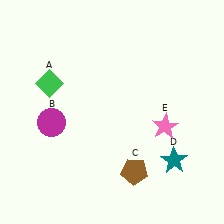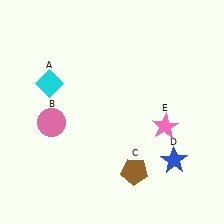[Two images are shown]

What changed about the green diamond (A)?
In Image 1, A is green. In Image 2, it changed to cyan.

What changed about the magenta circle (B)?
In Image 1, B is magenta. In Image 2, it changed to pink.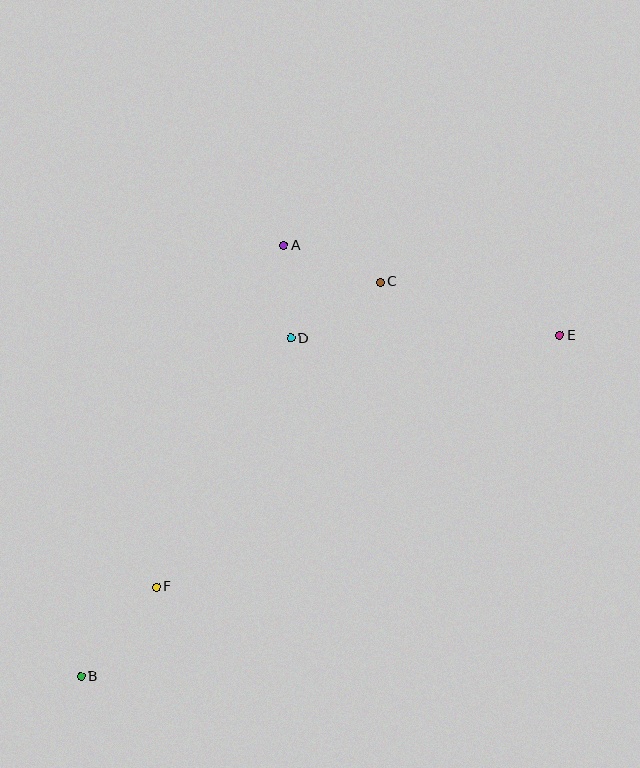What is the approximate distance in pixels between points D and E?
The distance between D and E is approximately 269 pixels.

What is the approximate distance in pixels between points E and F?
The distance between E and F is approximately 475 pixels.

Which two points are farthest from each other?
Points B and E are farthest from each other.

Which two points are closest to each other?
Points A and D are closest to each other.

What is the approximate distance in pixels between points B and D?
The distance between B and D is approximately 398 pixels.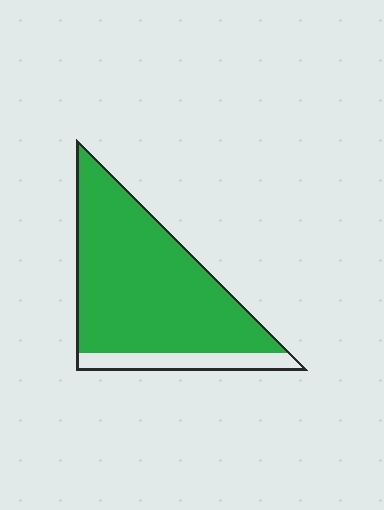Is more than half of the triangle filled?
Yes.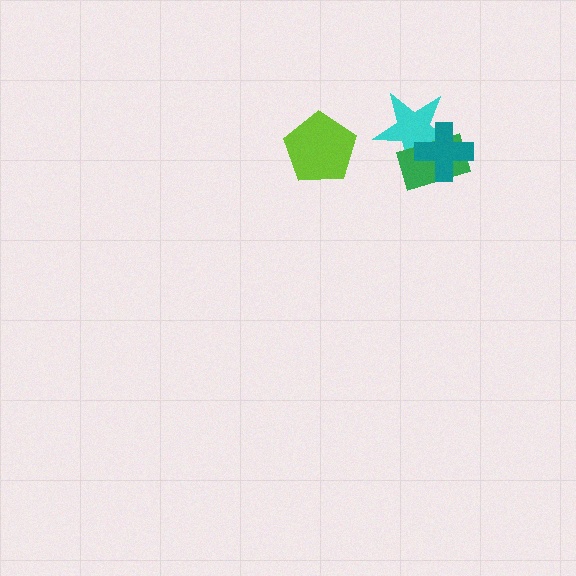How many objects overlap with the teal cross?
2 objects overlap with the teal cross.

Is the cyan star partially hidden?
Yes, it is partially covered by another shape.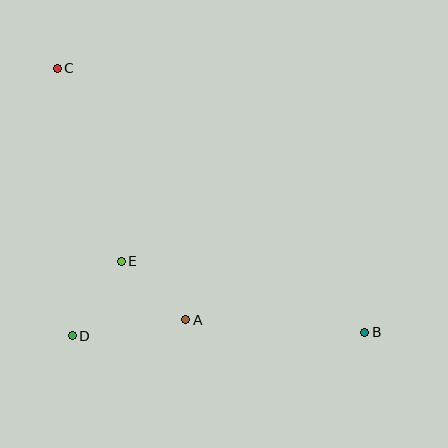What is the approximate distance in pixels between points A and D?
The distance between A and D is approximately 115 pixels.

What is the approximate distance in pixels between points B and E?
The distance between B and E is approximately 254 pixels.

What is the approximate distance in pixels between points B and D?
The distance between B and D is approximately 293 pixels.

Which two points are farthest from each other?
Points B and C are farthest from each other.